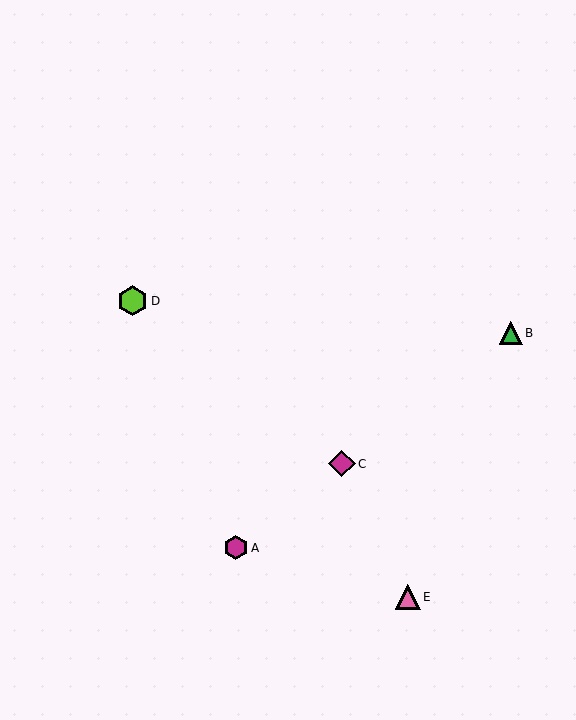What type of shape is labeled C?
Shape C is a magenta diamond.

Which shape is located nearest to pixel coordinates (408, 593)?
The pink triangle (labeled E) at (408, 597) is nearest to that location.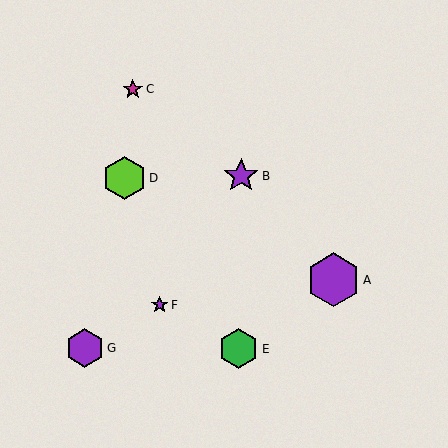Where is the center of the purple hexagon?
The center of the purple hexagon is at (333, 280).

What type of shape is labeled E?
Shape E is a green hexagon.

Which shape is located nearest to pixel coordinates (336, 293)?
The purple hexagon (labeled A) at (333, 280) is nearest to that location.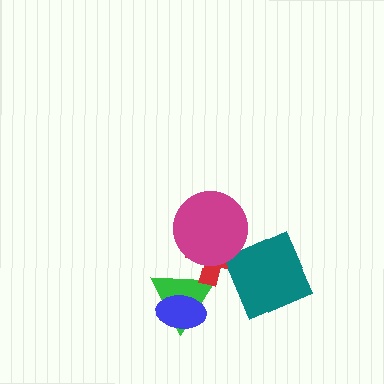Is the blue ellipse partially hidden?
No, no other shape covers it.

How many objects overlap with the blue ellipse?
1 object overlaps with the blue ellipse.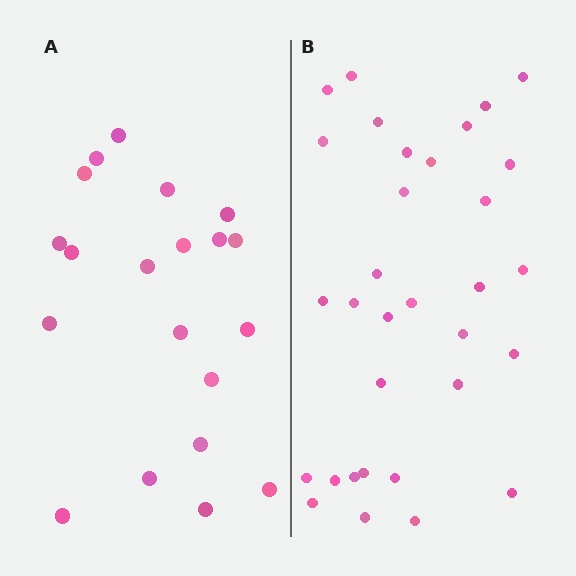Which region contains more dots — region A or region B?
Region B (the right region) has more dots.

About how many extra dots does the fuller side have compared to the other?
Region B has roughly 12 or so more dots than region A.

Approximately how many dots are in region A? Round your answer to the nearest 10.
About 20 dots.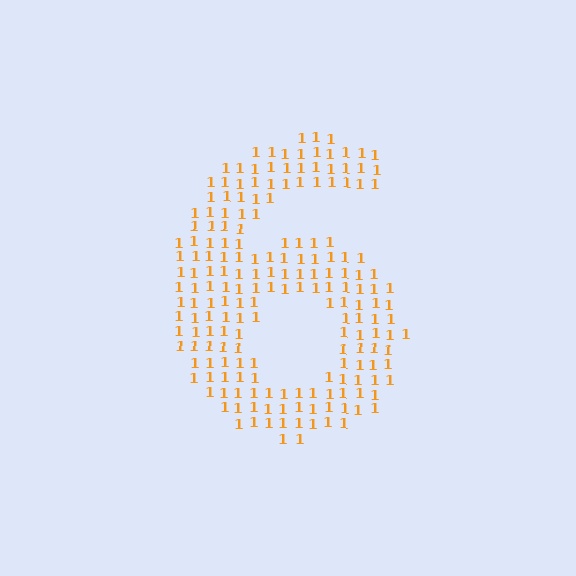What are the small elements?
The small elements are digit 1's.